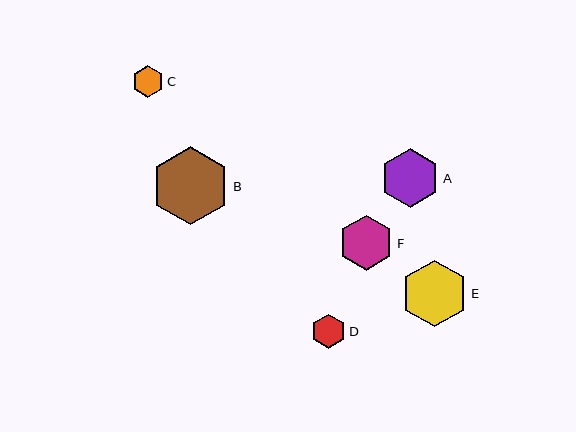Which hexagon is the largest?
Hexagon B is the largest with a size of approximately 78 pixels.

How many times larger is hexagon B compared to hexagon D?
Hexagon B is approximately 2.3 times the size of hexagon D.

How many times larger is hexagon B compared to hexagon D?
Hexagon B is approximately 2.3 times the size of hexagon D.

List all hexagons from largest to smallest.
From largest to smallest: B, E, A, F, D, C.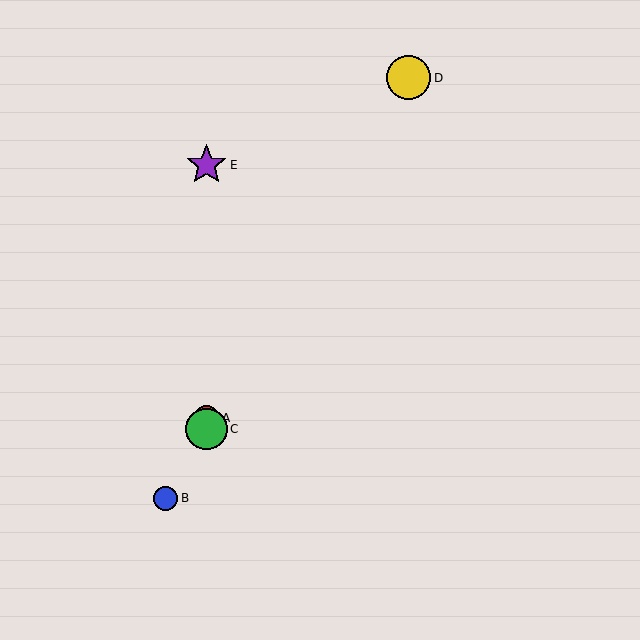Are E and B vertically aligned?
No, E is at x≈207 and B is at x≈166.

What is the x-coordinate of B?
Object B is at x≈166.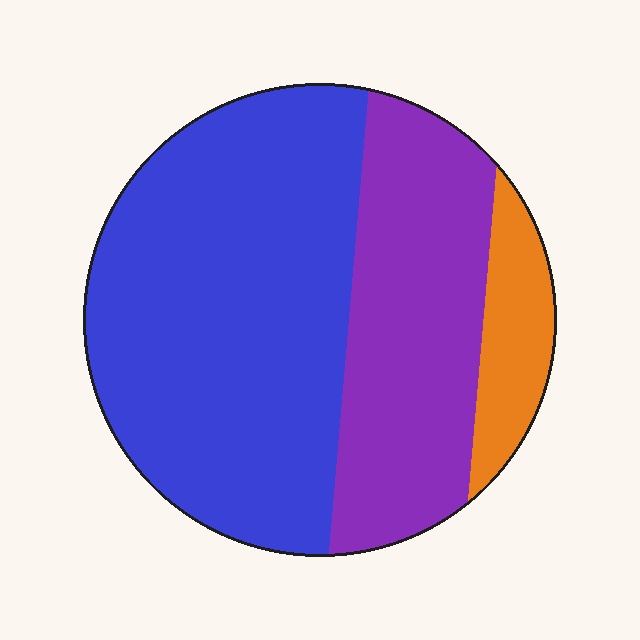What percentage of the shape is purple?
Purple takes up about one third (1/3) of the shape.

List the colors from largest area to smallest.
From largest to smallest: blue, purple, orange.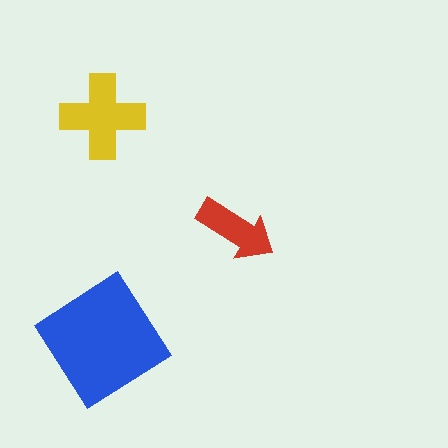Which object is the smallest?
The red arrow.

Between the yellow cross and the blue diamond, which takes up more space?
The blue diamond.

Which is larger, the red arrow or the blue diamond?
The blue diamond.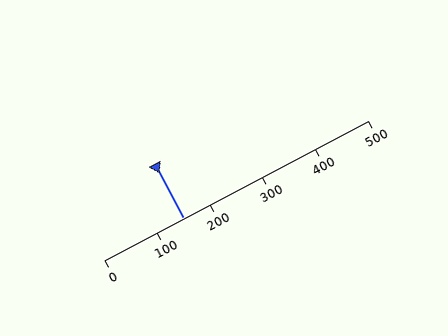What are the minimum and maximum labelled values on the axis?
The axis runs from 0 to 500.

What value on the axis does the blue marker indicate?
The marker indicates approximately 150.